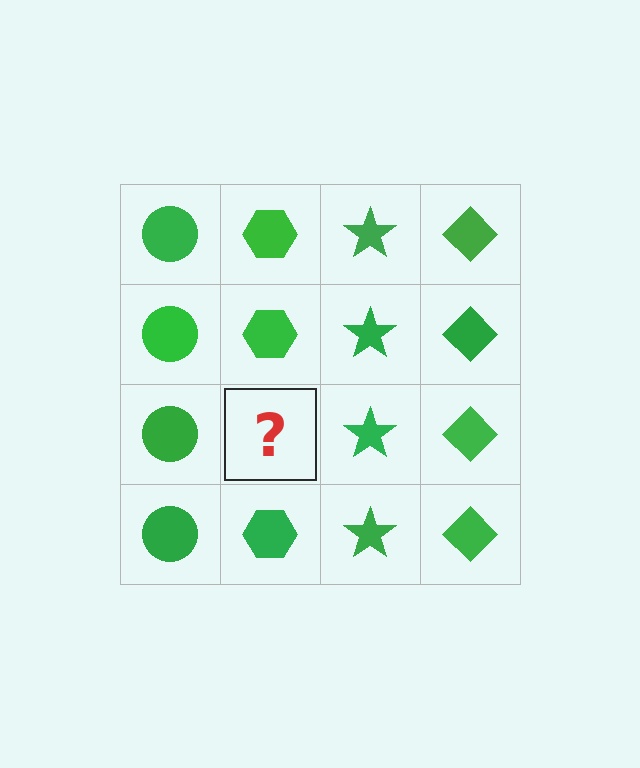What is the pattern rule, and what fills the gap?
The rule is that each column has a consistent shape. The gap should be filled with a green hexagon.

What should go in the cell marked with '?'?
The missing cell should contain a green hexagon.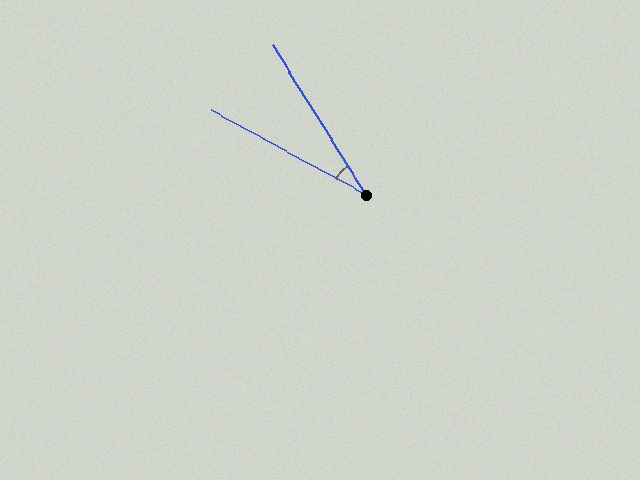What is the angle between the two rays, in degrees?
Approximately 29 degrees.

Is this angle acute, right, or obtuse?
It is acute.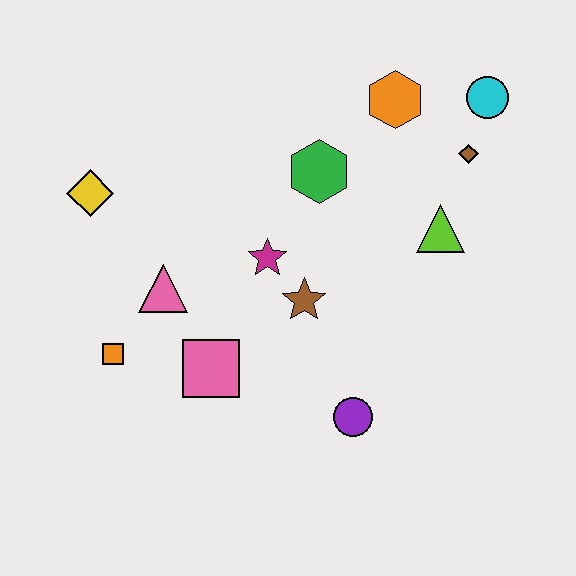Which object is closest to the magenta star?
The brown star is closest to the magenta star.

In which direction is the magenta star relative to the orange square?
The magenta star is to the right of the orange square.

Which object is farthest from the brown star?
The cyan circle is farthest from the brown star.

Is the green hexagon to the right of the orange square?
Yes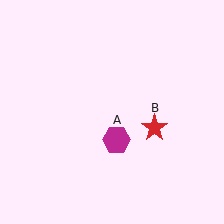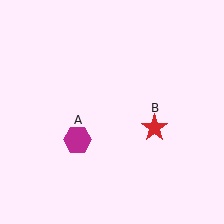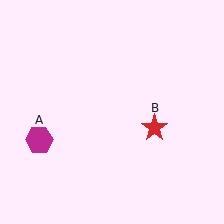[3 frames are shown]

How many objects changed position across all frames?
1 object changed position: magenta hexagon (object A).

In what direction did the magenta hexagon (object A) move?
The magenta hexagon (object A) moved left.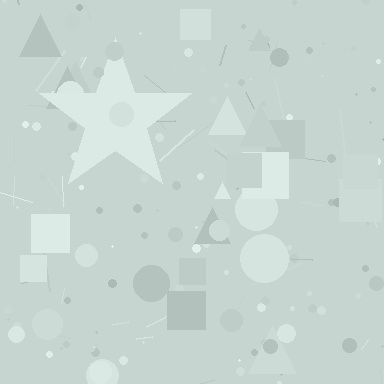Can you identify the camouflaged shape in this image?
The camouflaged shape is a star.